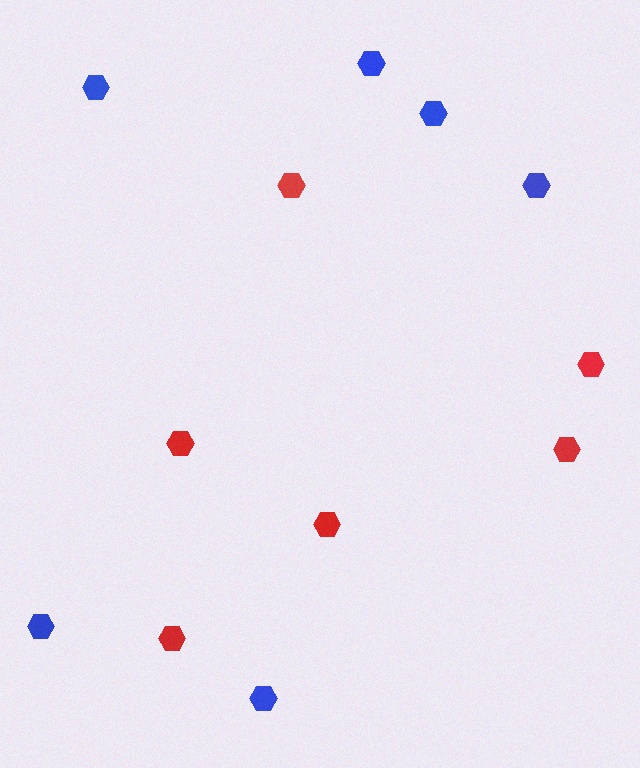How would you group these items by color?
There are 2 groups: one group of blue hexagons (6) and one group of red hexagons (6).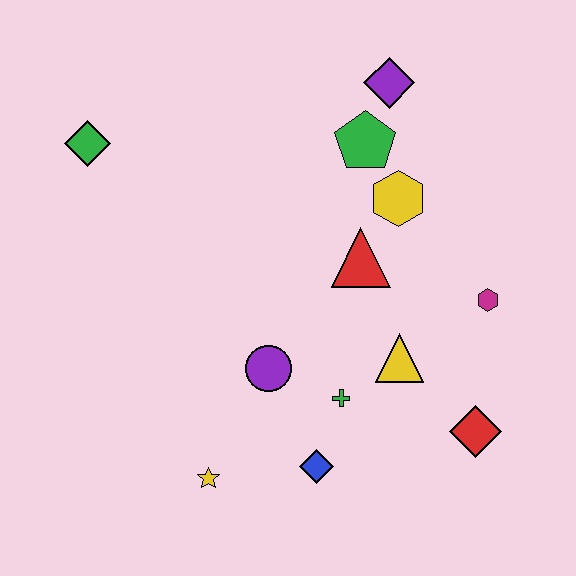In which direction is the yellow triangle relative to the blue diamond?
The yellow triangle is above the blue diamond.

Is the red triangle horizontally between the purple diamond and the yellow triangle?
No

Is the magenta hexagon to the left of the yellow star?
No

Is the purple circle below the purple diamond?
Yes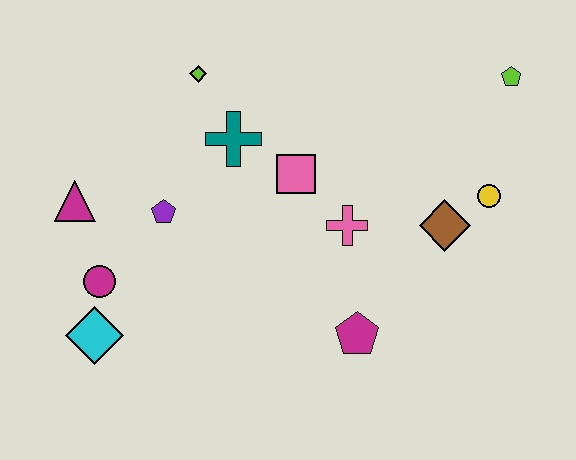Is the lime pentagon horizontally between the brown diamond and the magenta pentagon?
No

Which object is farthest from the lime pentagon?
The cyan diamond is farthest from the lime pentagon.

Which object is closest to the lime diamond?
The teal cross is closest to the lime diamond.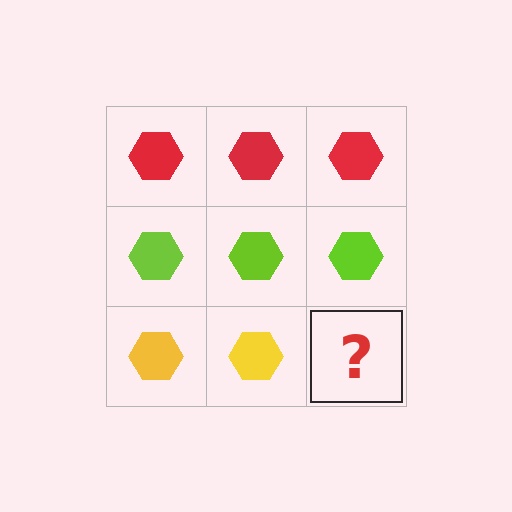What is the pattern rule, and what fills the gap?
The rule is that each row has a consistent color. The gap should be filled with a yellow hexagon.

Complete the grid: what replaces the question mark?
The question mark should be replaced with a yellow hexagon.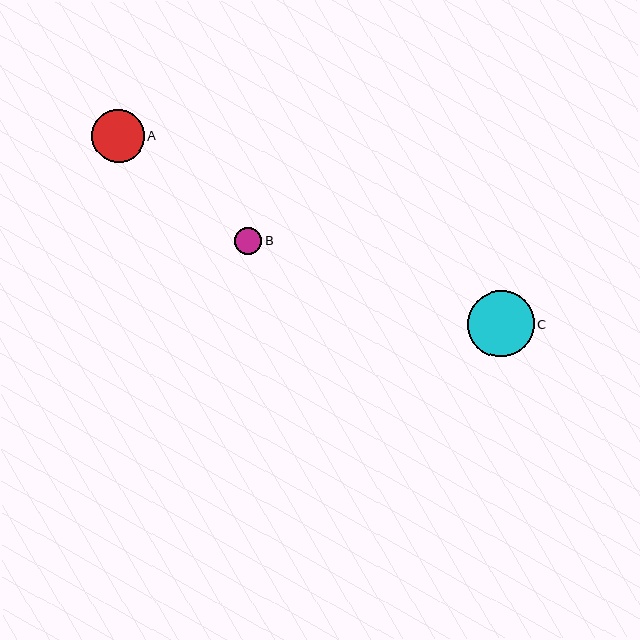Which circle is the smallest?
Circle B is the smallest with a size of approximately 27 pixels.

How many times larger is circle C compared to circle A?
Circle C is approximately 1.3 times the size of circle A.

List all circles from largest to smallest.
From largest to smallest: C, A, B.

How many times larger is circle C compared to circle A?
Circle C is approximately 1.3 times the size of circle A.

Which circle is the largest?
Circle C is the largest with a size of approximately 66 pixels.